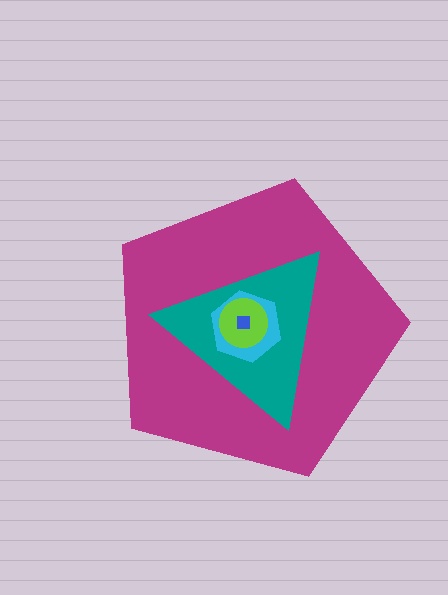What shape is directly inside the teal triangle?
The cyan hexagon.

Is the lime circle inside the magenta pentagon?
Yes.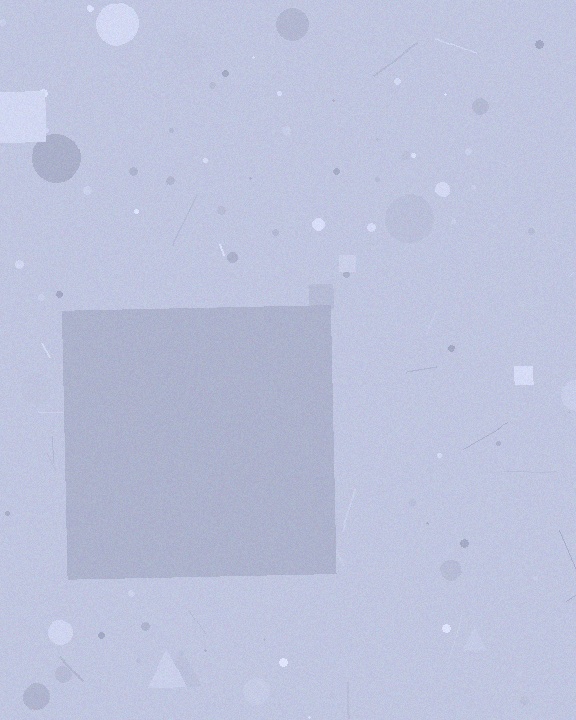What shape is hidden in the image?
A square is hidden in the image.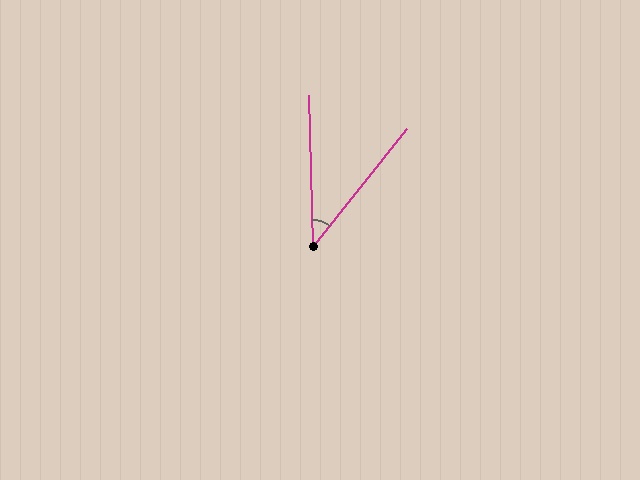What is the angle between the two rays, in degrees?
Approximately 40 degrees.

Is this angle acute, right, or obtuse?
It is acute.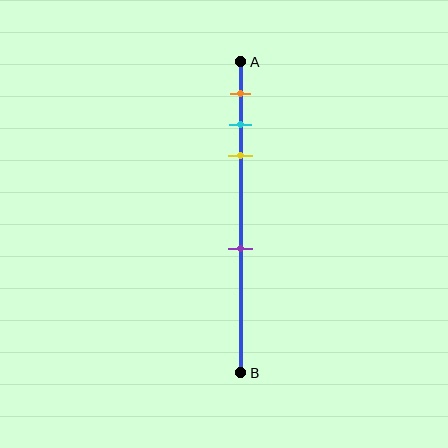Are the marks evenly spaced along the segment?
No, the marks are not evenly spaced.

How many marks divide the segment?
There are 4 marks dividing the segment.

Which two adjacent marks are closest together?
The cyan and yellow marks are the closest adjacent pair.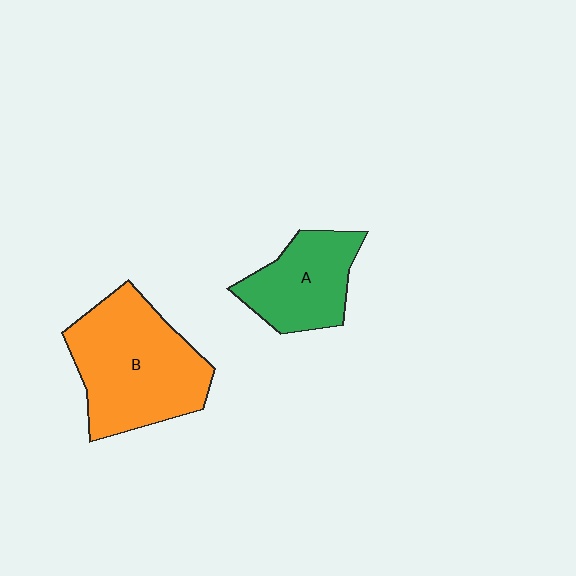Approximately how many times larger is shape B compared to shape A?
Approximately 1.6 times.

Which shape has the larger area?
Shape B (orange).